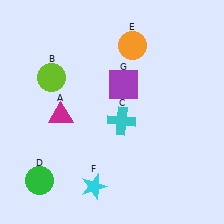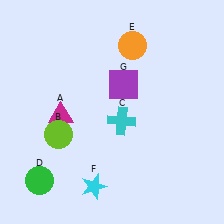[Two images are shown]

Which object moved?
The lime circle (B) moved down.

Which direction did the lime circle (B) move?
The lime circle (B) moved down.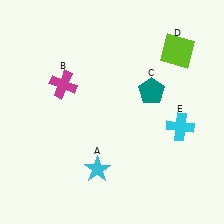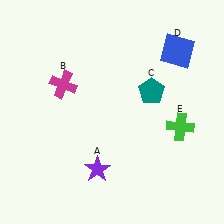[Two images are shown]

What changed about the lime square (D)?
In Image 1, D is lime. In Image 2, it changed to blue.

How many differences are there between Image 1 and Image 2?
There are 3 differences between the two images.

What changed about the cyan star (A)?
In Image 1, A is cyan. In Image 2, it changed to purple.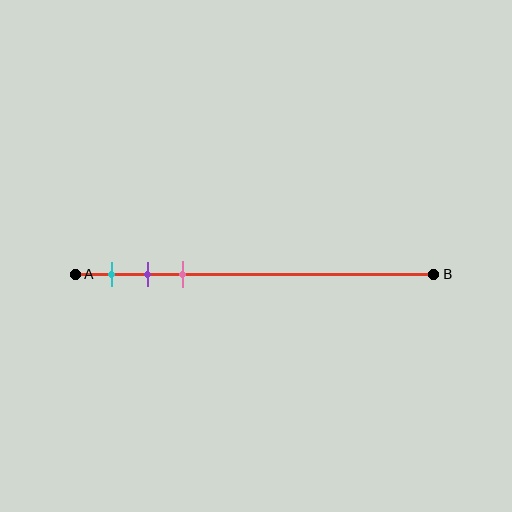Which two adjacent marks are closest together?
The purple and pink marks are the closest adjacent pair.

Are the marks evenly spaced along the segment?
Yes, the marks are approximately evenly spaced.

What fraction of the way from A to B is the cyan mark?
The cyan mark is approximately 10% (0.1) of the way from A to B.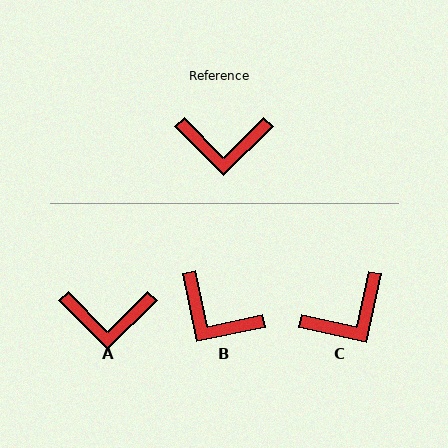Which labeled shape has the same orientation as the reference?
A.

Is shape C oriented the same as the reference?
No, it is off by about 33 degrees.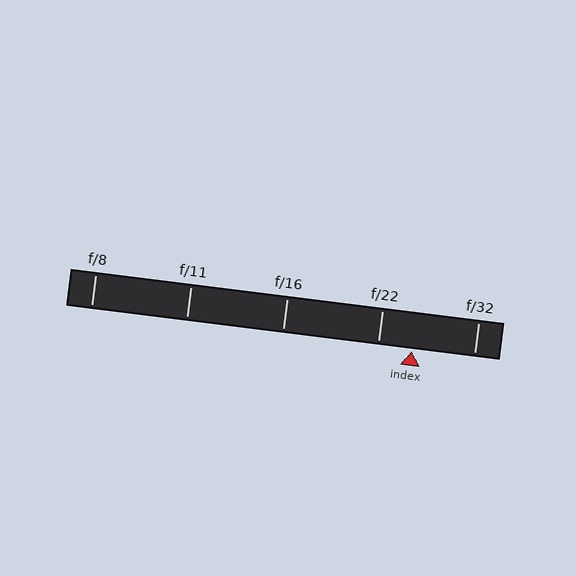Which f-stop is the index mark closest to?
The index mark is closest to f/22.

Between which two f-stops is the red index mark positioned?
The index mark is between f/22 and f/32.